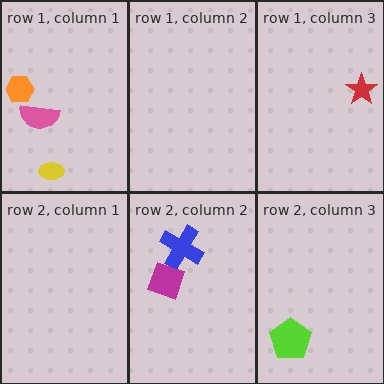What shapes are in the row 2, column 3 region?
The lime pentagon.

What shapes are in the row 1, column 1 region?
The yellow ellipse, the orange hexagon, the pink semicircle.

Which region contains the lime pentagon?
The row 2, column 3 region.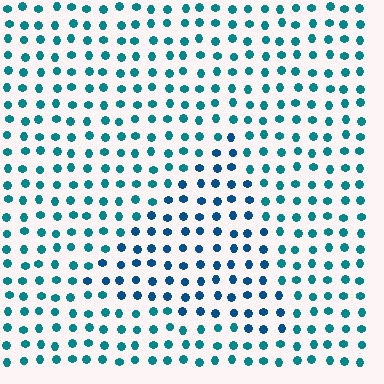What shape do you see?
I see a triangle.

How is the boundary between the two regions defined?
The boundary is defined purely by a slight shift in hue (about 25 degrees). Spacing, size, and orientation are identical on both sides.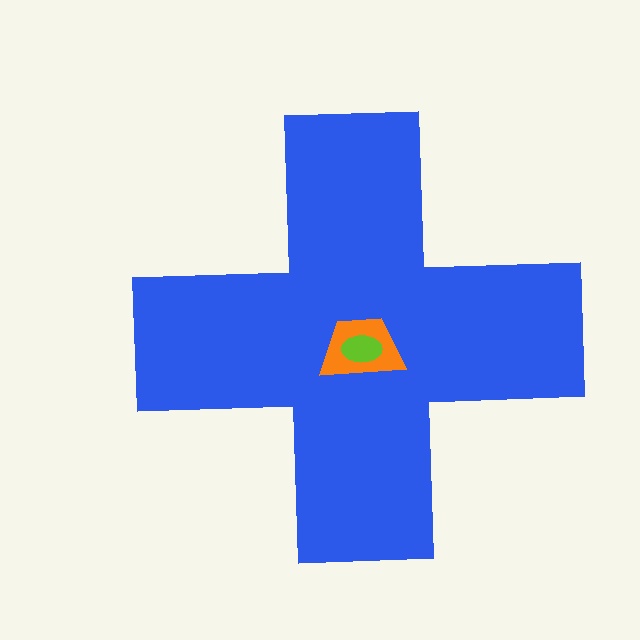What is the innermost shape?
The lime ellipse.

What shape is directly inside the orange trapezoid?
The lime ellipse.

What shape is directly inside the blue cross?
The orange trapezoid.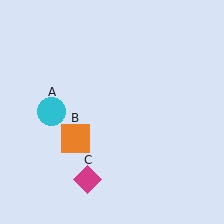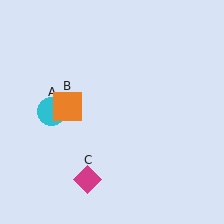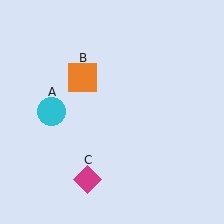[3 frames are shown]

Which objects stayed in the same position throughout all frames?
Cyan circle (object A) and magenta diamond (object C) remained stationary.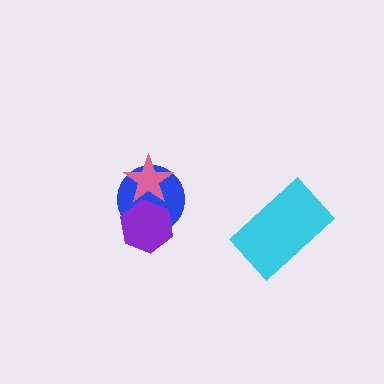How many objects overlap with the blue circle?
2 objects overlap with the blue circle.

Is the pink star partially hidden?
No, no other shape covers it.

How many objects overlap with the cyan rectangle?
0 objects overlap with the cyan rectangle.